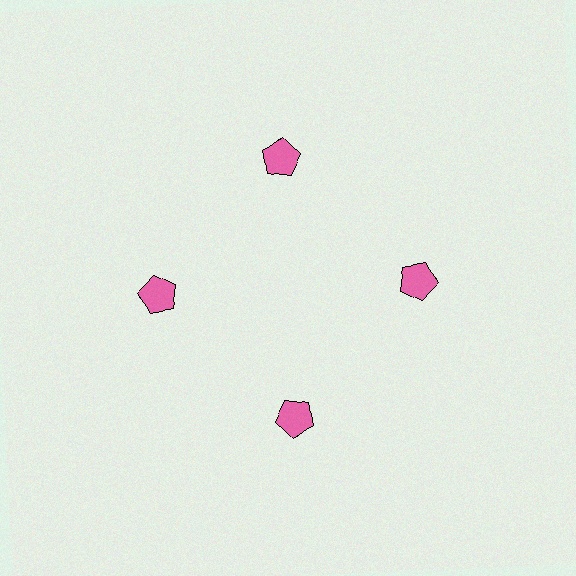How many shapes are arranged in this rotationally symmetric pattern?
There are 4 shapes, arranged in 4 groups of 1.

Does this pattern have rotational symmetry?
Yes, this pattern has 4-fold rotational symmetry. It looks the same after rotating 90 degrees around the center.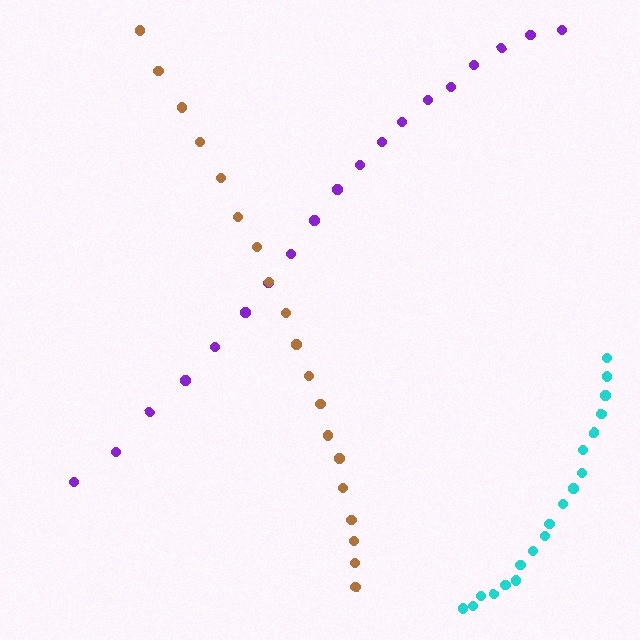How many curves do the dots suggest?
There are 3 distinct paths.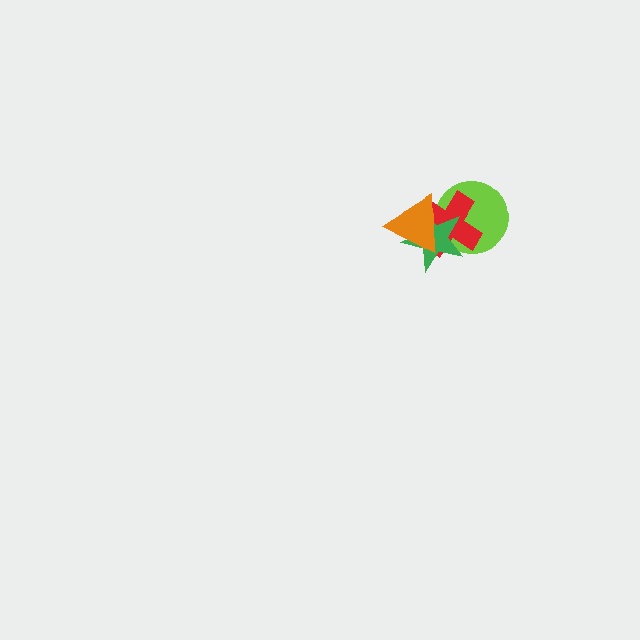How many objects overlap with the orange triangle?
3 objects overlap with the orange triangle.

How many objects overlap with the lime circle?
3 objects overlap with the lime circle.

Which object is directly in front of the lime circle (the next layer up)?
The red cross is directly in front of the lime circle.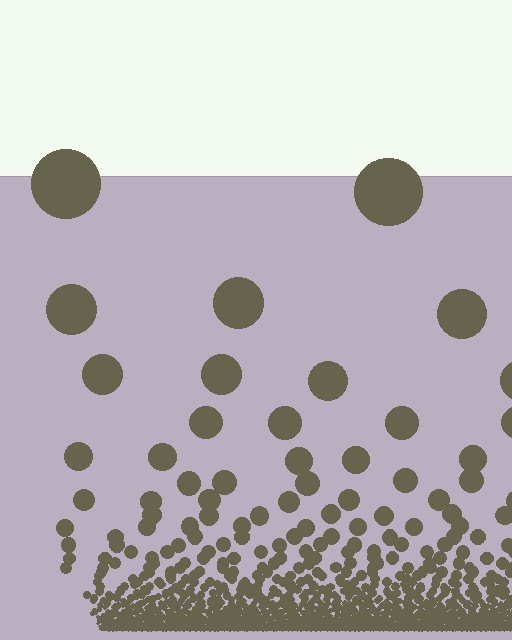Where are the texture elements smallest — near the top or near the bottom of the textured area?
Near the bottom.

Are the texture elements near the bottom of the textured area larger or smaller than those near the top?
Smaller. The gradient is inverted — elements near the bottom are smaller and denser.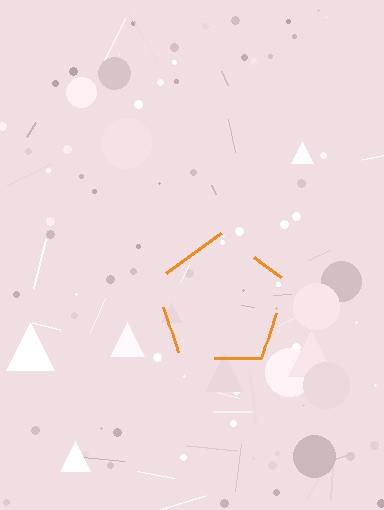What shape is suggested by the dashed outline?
The dashed outline suggests a pentagon.